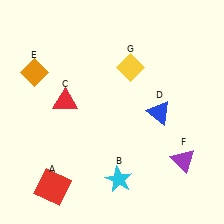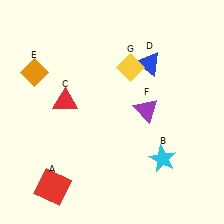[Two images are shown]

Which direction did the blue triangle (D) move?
The blue triangle (D) moved up.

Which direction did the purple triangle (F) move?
The purple triangle (F) moved up.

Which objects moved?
The objects that moved are: the cyan star (B), the blue triangle (D), the purple triangle (F).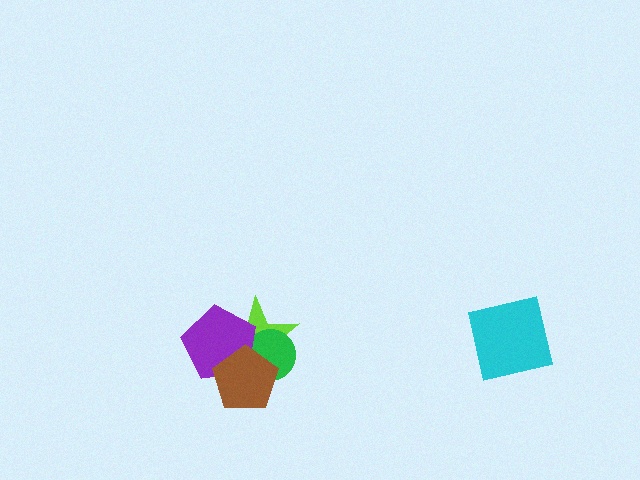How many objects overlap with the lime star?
3 objects overlap with the lime star.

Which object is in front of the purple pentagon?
The brown pentagon is in front of the purple pentagon.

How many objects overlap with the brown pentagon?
3 objects overlap with the brown pentagon.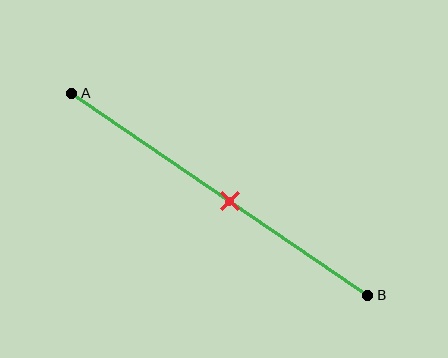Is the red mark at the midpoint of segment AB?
No, the mark is at about 55% from A, not at the 50% midpoint.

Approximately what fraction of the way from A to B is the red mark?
The red mark is approximately 55% of the way from A to B.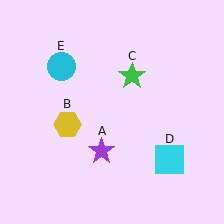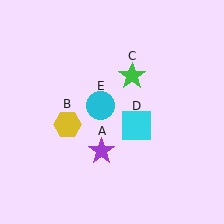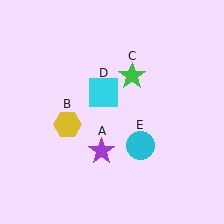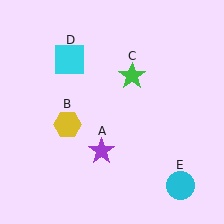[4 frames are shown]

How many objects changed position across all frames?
2 objects changed position: cyan square (object D), cyan circle (object E).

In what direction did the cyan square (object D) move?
The cyan square (object D) moved up and to the left.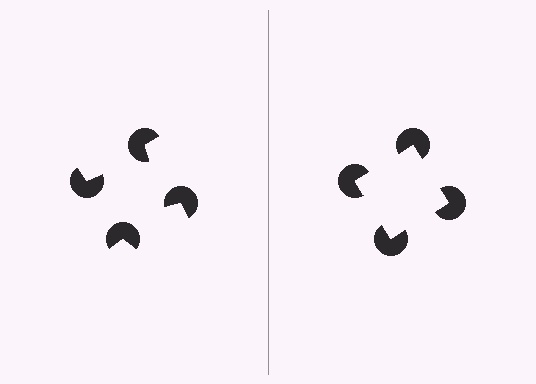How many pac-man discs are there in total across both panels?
8 — 4 on each side.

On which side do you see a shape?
An illusory square appears on the right side. On the left side the wedge cuts are rotated, so no coherent shape forms.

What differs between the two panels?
The pac-man discs are positioned identically on both sides; only the wedge orientations differ. On the right they align to a square; on the left they are misaligned.